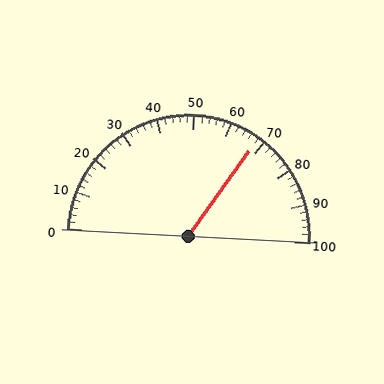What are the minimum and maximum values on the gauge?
The gauge ranges from 0 to 100.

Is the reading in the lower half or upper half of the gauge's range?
The reading is in the upper half of the range (0 to 100).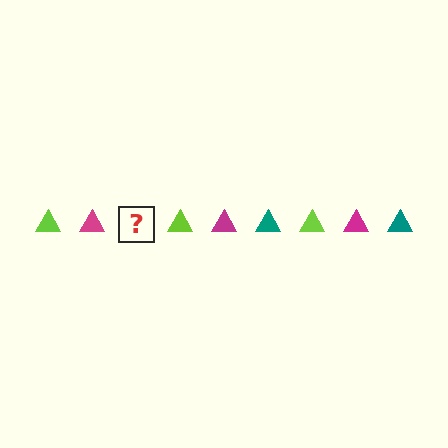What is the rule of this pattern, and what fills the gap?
The rule is that the pattern cycles through lime, magenta, teal triangles. The gap should be filled with a teal triangle.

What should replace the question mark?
The question mark should be replaced with a teal triangle.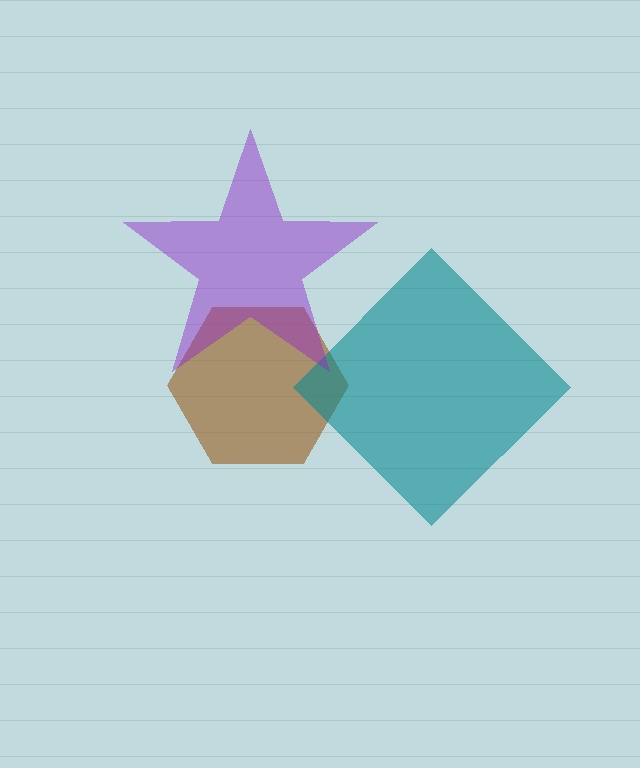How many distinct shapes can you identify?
There are 3 distinct shapes: a brown hexagon, a teal diamond, a purple star.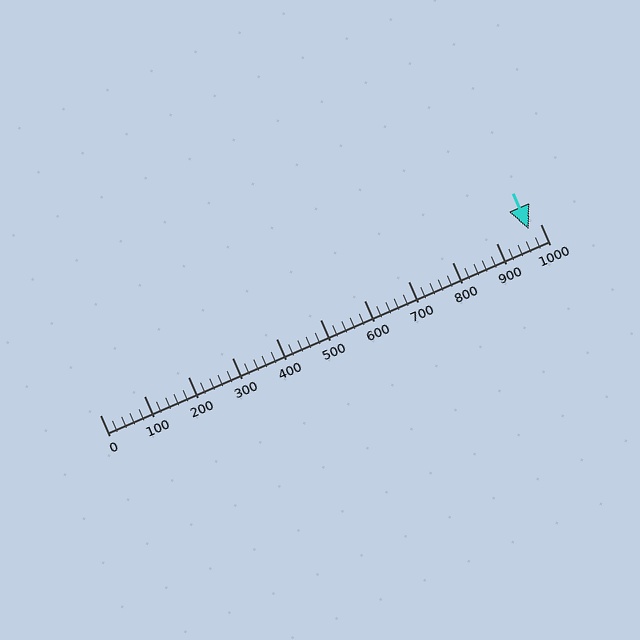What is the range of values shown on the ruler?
The ruler shows values from 0 to 1000.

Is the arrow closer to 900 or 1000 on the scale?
The arrow is closer to 1000.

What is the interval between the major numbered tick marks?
The major tick marks are spaced 100 units apart.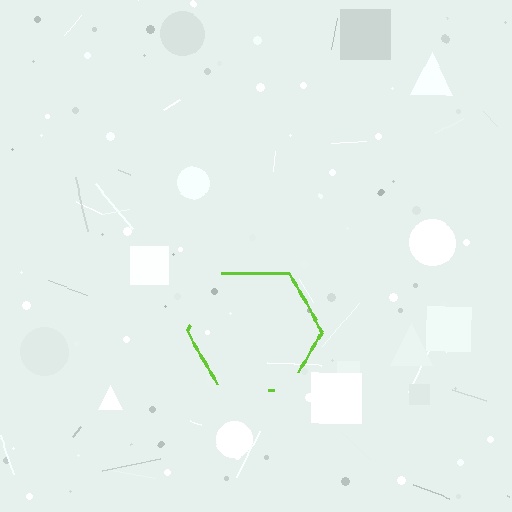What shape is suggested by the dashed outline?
The dashed outline suggests a hexagon.